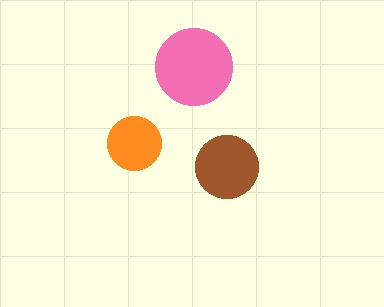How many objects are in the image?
There are 3 objects in the image.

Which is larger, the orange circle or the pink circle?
The pink one.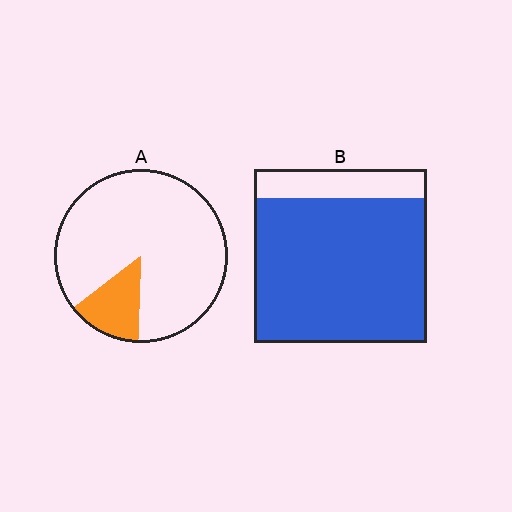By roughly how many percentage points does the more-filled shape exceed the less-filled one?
By roughly 70 percentage points (B over A).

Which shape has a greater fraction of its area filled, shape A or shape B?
Shape B.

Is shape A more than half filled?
No.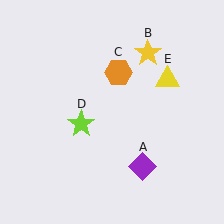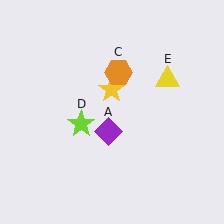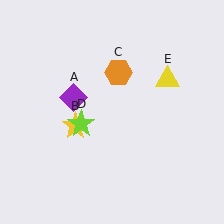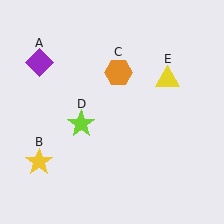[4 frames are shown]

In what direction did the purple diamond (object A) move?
The purple diamond (object A) moved up and to the left.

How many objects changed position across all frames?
2 objects changed position: purple diamond (object A), yellow star (object B).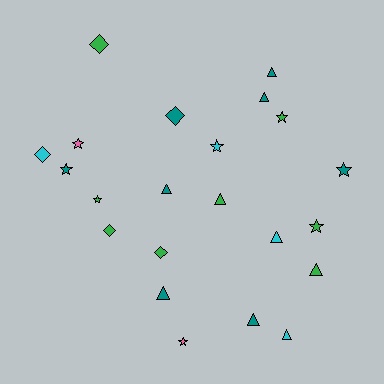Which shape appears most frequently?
Triangle, with 9 objects.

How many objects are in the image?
There are 22 objects.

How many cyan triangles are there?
There are 2 cyan triangles.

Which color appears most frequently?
Green, with 8 objects.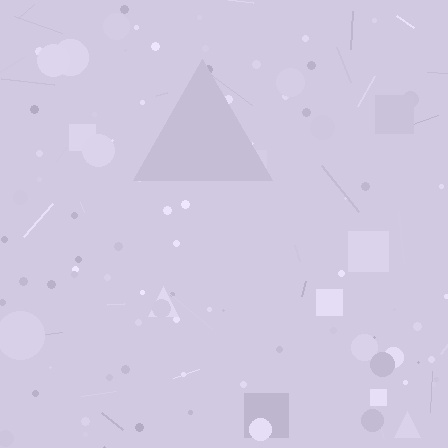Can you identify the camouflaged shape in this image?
The camouflaged shape is a triangle.